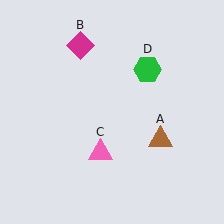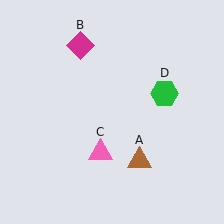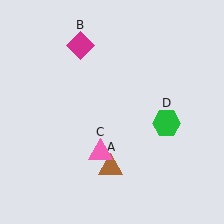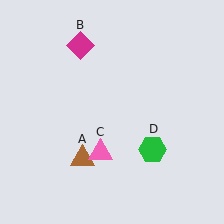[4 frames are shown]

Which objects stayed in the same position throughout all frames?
Magenta diamond (object B) and pink triangle (object C) remained stationary.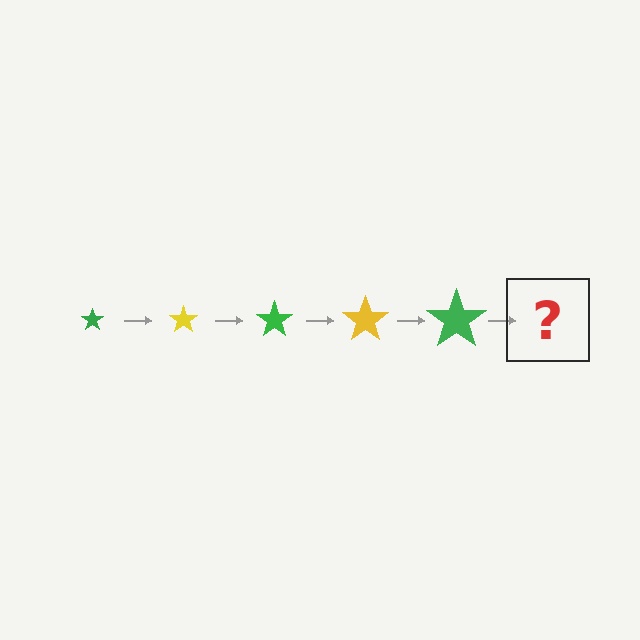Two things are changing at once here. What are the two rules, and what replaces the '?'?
The two rules are that the star grows larger each step and the color cycles through green and yellow. The '?' should be a yellow star, larger than the previous one.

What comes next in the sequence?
The next element should be a yellow star, larger than the previous one.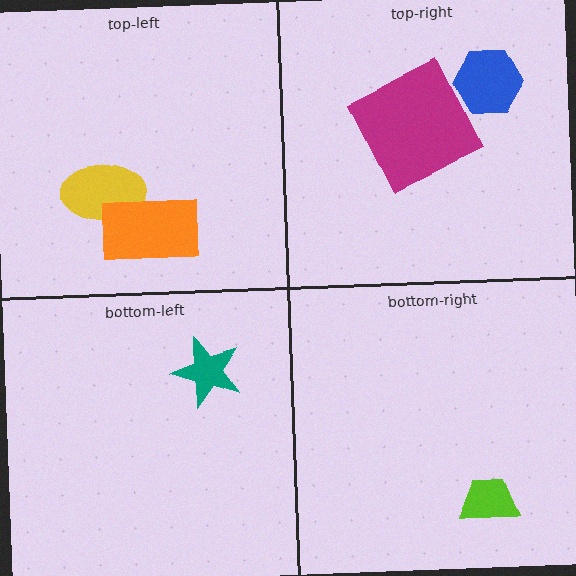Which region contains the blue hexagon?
The top-right region.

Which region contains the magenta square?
The top-right region.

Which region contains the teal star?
The bottom-left region.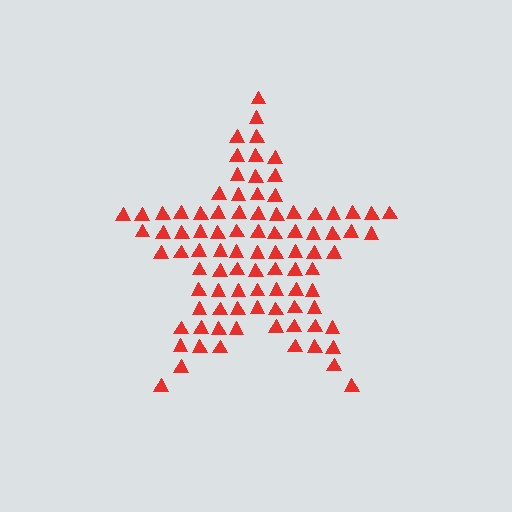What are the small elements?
The small elements are triangles.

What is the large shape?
The large shape is a star.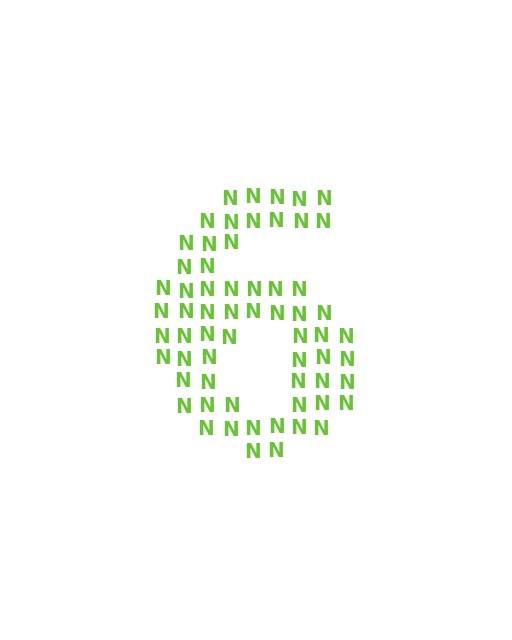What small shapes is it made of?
It is made of small letter N's.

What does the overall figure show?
The overall figure shows the digit 6.